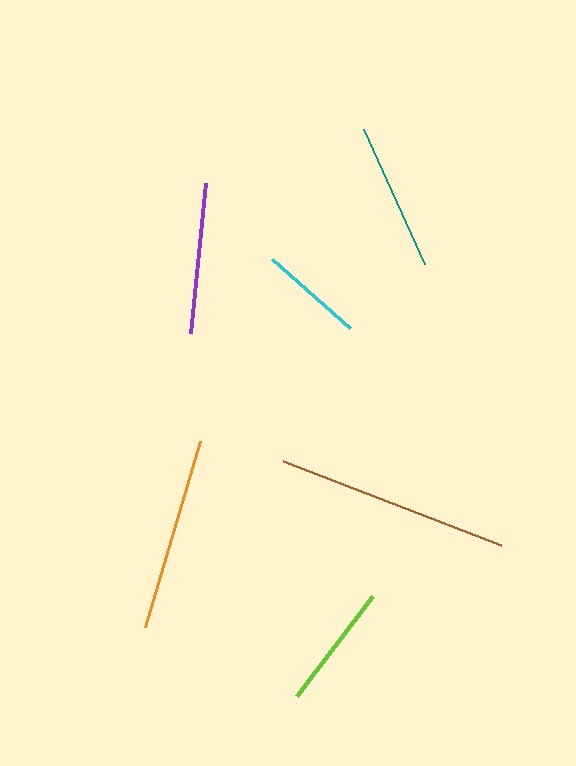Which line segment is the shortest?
The cyan line is the shortest at approximately 104 pixels.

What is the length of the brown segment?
The brown segment is approximately 233 pixels long.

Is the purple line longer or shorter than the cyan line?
The purple line is longer than the cyan line.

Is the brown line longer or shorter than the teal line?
The brown line is longer than the teal line.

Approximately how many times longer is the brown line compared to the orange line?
The brown line is approximately 1.2 times the length of the orange line.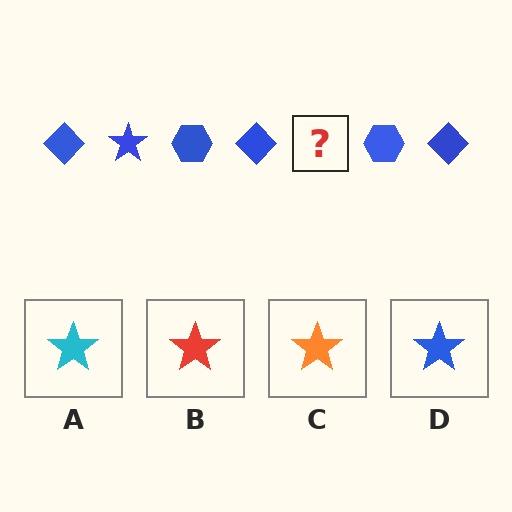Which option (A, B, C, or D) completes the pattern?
D.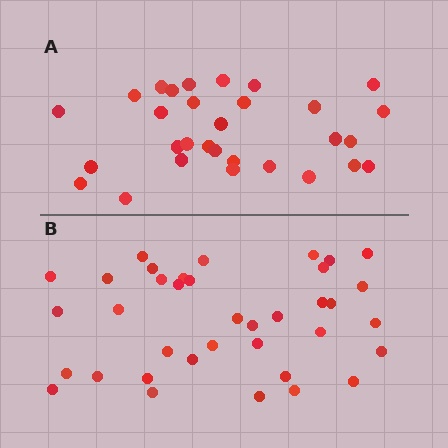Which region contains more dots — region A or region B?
Region B (the bottom region) has more dots.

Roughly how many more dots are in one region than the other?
Region B has roughly 8 or so more dots than region A.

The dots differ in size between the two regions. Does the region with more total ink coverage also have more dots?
No. Region A has more total ink coverage because its dots are larger, but region B actually contains more individual dots. Total area can be misleading — the number of items is what matters here.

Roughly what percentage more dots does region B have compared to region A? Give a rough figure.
About 25% more.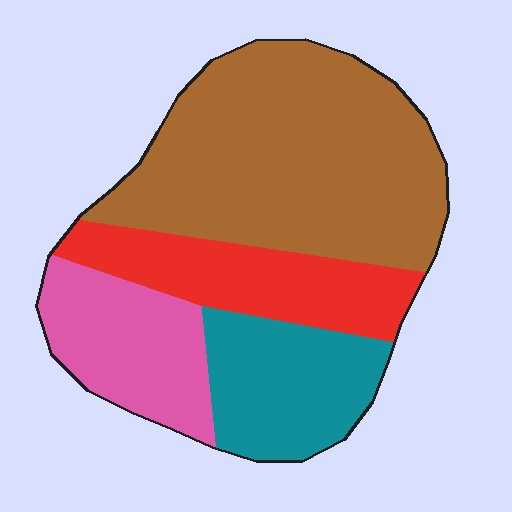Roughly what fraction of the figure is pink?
Pink takes up about one sixth (1/6) of the figure.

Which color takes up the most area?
Brown, at roughly 45%.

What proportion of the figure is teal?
Teal covers about 20% of the figure.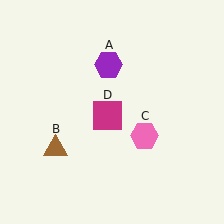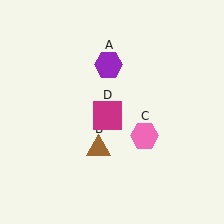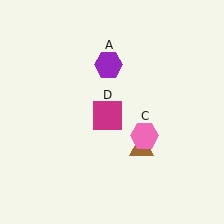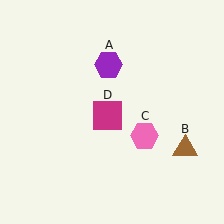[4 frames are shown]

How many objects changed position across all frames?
1 object changed position: brown triangle (object B).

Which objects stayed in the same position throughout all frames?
Purple hexagon (object A) and pink hexagon (object C) and magenta square (object D) remained stationary.